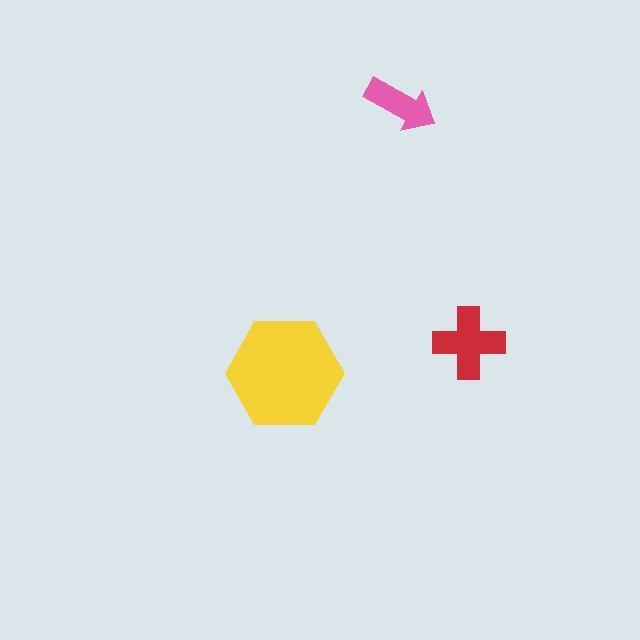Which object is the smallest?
The pink arrow.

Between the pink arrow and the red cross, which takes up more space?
The red cross.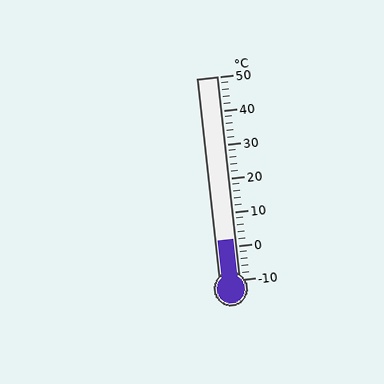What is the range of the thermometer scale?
The thermometer scale ranges from -10°C to 50°C.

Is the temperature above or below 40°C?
The temperature is below 40°C.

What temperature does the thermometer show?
The thermometer shows approximately 2°C.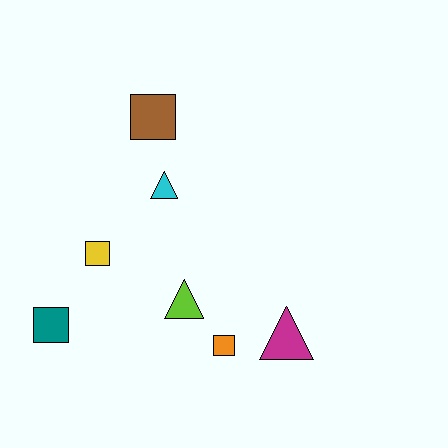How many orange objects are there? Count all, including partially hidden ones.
There is 1 orange object.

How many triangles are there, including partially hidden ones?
There are 3 triangles.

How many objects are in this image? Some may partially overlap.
There are 7 objects.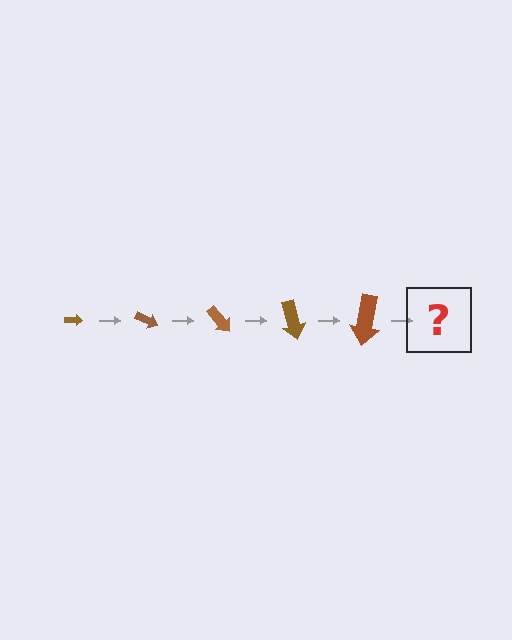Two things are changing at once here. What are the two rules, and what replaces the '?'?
The two rules are that the arrow grows larger each step and it rotates 25 degrees each step. The '?' should be an arrow, larger than the previous one and rotated 125 degrees from the start.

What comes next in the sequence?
The next element should be an arrow, larger than the previous one and rotated 125 degrees from the start.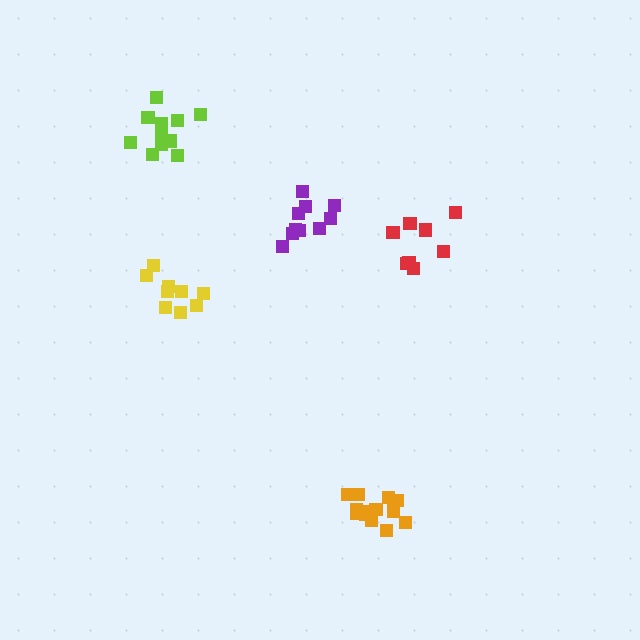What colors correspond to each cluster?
The clusters are colored: yellow, lime, orange, red, purple.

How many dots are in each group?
Group 1: 9 dots, Group 2: 11 dots, Group 3: 13 dots, Group 4: 8 dots, Group 5: 10 dots (51 total).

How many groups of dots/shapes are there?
There are 5 groups.